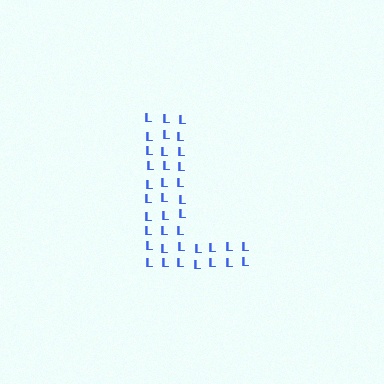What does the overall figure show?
The overall figure shows the letter L.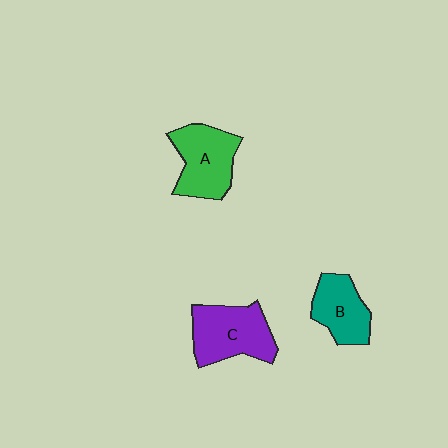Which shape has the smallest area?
Shape B (teal).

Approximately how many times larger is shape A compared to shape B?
Approximately 1.3 times.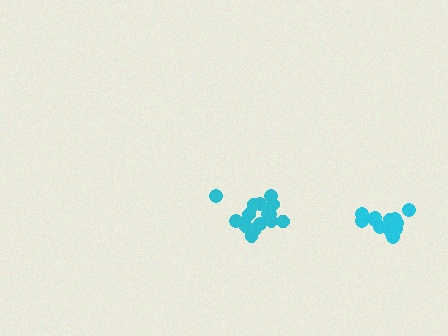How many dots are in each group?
Group 1: 14 dots, Group 2: 16 dots (30 total).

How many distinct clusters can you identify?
There are 2 distinct clusters.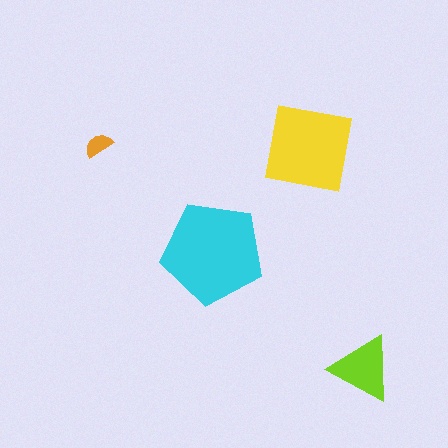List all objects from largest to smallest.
The cyan pentagon, the yellow square, the lime triangle, the orange semicircle.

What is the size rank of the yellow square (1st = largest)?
2nd.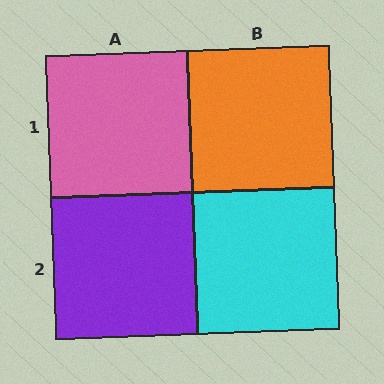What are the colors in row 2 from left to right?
Purple, cyan.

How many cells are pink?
1 cell is pink.